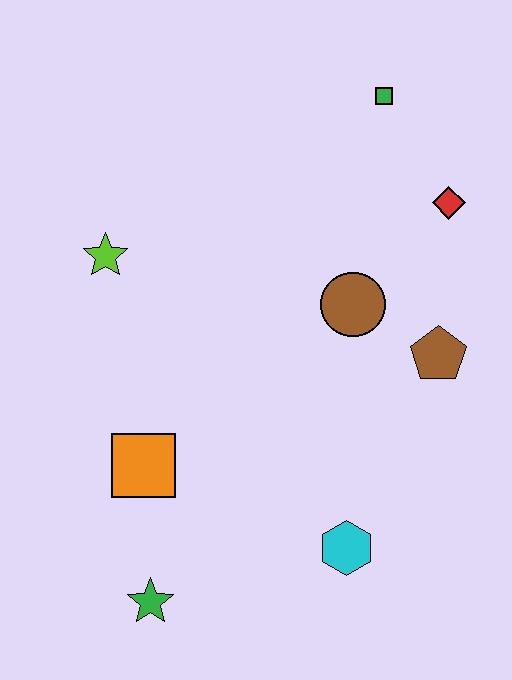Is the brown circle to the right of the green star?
Yes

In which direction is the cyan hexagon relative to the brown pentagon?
The cyan hexagon is below the brown pentagon.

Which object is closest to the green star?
The orange square is closest to the green star.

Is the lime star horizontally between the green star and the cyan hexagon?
No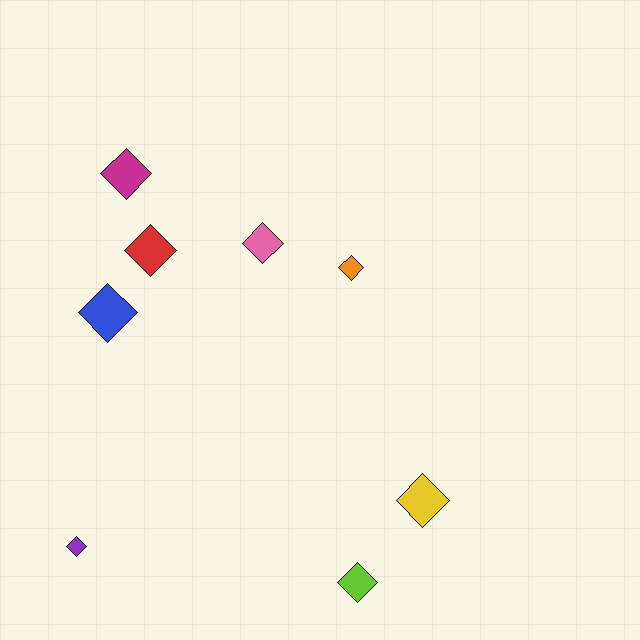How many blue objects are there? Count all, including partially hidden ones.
There is 1 blue object.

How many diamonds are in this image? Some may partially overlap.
There are 8 diamonds.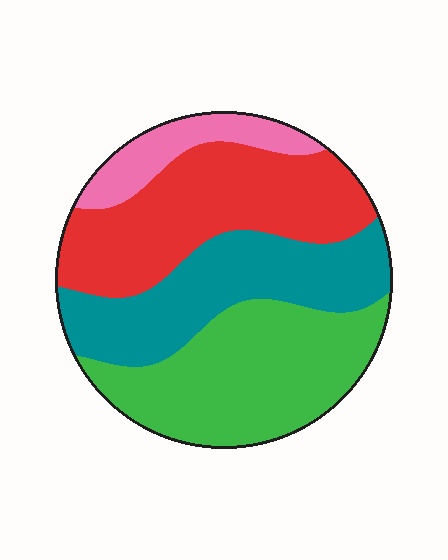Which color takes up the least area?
Pink, at roughly 10%.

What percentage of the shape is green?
Green takes up between a quarter and a half of the shape.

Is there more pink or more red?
Red.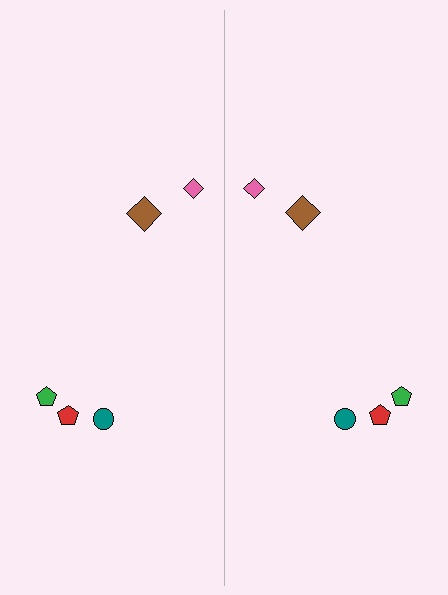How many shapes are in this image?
There are 10 shapes in this image.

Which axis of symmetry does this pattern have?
The pattern has a vertical axis of symmetry running through the center of the image.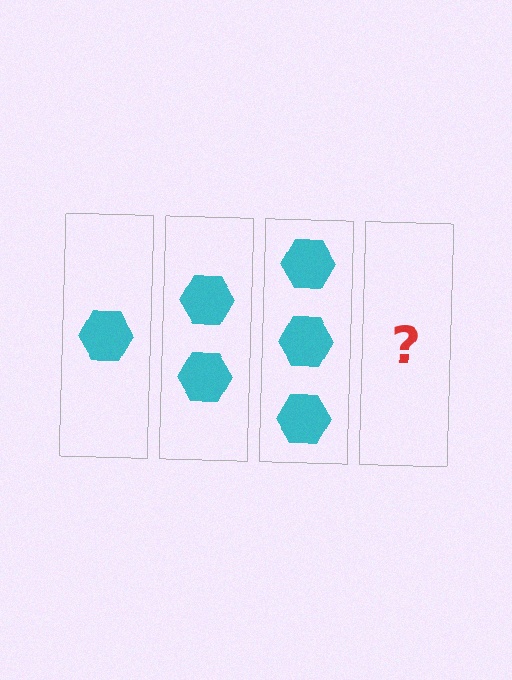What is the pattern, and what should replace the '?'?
The pattern is that each step adds one more hexagon. The '?' should be 4 hexagons.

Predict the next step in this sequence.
The next step is 4 hexagons.